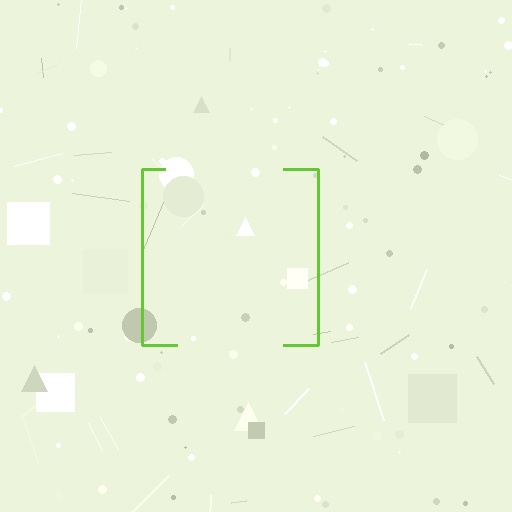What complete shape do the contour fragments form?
The contour fragments form a square.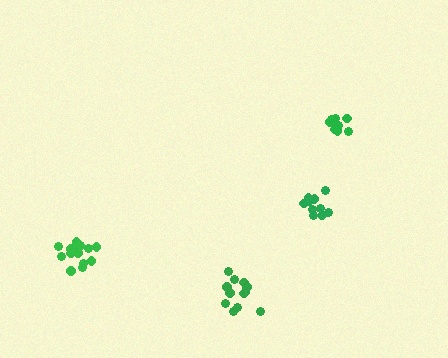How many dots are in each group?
Group 1: 10 dots, Group 2: 15 dots, Group 3: 13 dots, Group 4: 11 dots (49 total).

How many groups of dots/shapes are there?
There are 4 groups.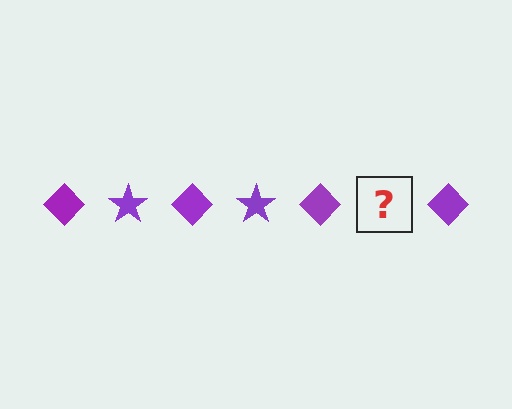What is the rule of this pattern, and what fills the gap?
The rule is that the pattern cycles through diamond, star shapes in purple. The gap should be filled with a purple star.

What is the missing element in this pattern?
The missing element is a purple star.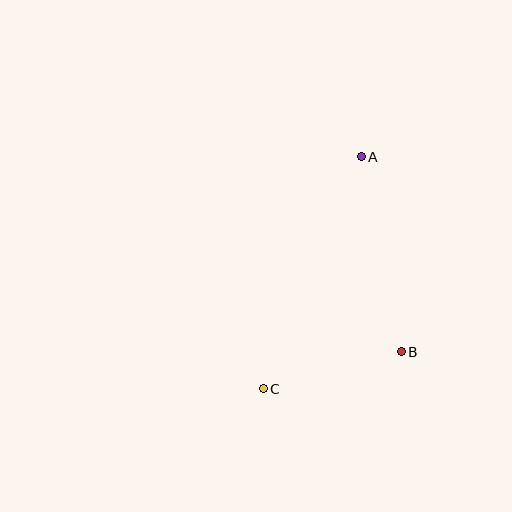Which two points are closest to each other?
Points B and C are closest to each other.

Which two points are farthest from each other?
Points A and C are farthest from each other.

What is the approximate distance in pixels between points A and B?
The distance between A and B is approximately 199 pixels.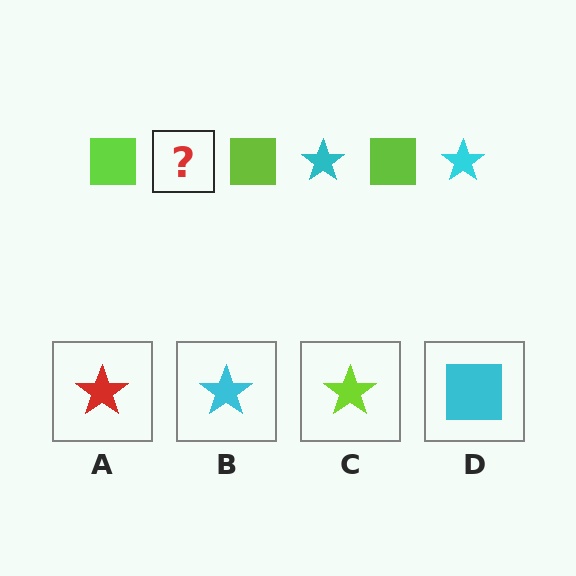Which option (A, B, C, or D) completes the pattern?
B.